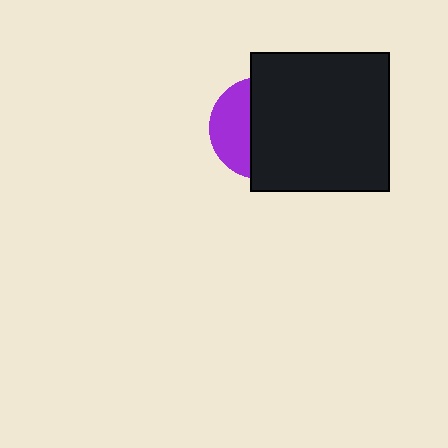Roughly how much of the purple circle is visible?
A small part of it is visible (roughly 37%).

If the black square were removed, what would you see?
You would see the complete purple circle.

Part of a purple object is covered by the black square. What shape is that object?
It is a circle.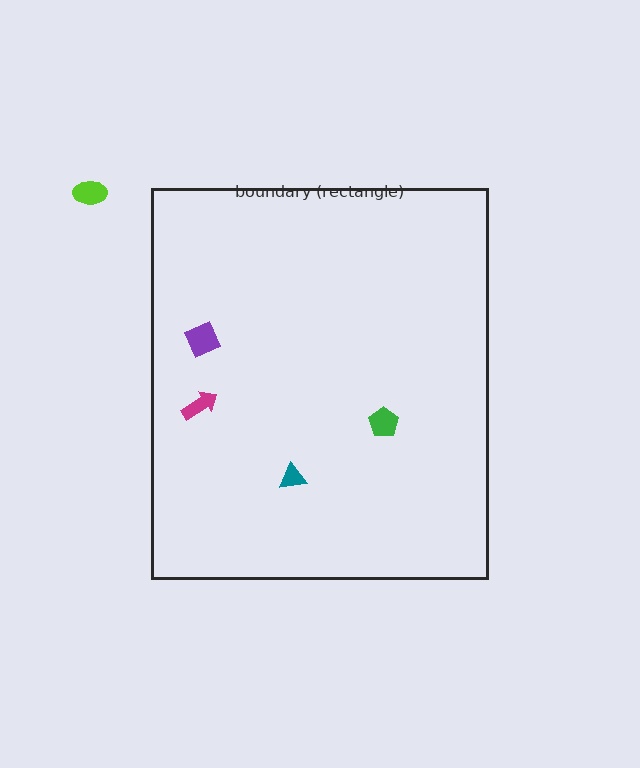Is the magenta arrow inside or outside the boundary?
Inside.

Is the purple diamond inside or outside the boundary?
Inside.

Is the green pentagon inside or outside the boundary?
Inside.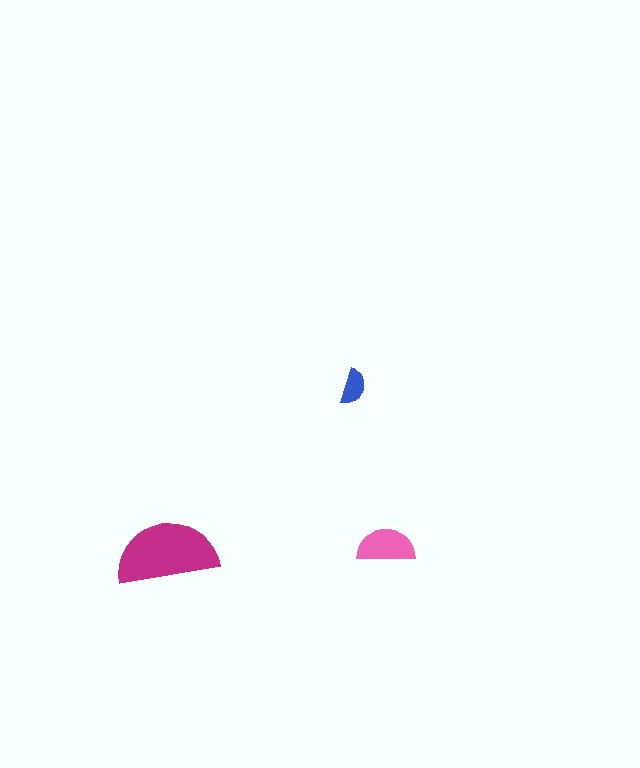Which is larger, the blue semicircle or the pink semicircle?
The pink one.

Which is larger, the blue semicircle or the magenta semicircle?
The magenta one.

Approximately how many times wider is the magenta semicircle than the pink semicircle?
About 2 times wider.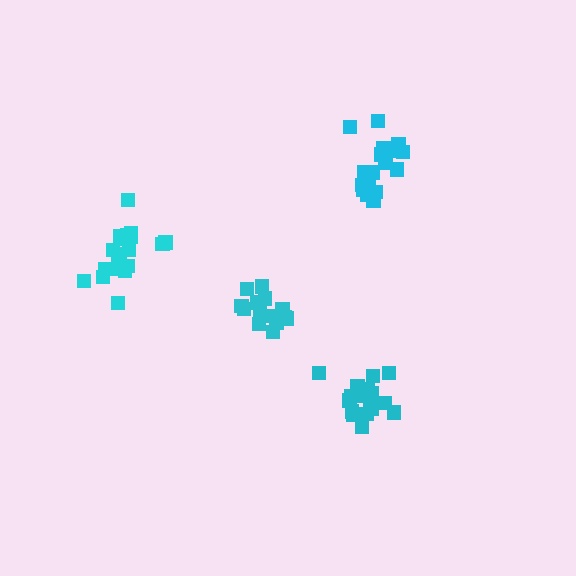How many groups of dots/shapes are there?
There are 4 groups.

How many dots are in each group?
Group 1: 20 dots, Group 2: 17 dots, Group 3: 21 dots, Group 4: 15 dots (73 total).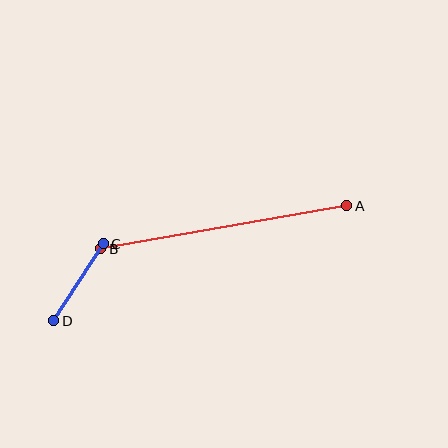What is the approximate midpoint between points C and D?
The midpoint is at approximately (78, 282) pixels.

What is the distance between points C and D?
The distance is approximately 92 pixels.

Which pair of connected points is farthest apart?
Points A and B are farthest apart.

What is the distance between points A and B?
The distance is approximately 250 pixels.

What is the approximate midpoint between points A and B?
The midpoint is at approximately (224, 227) pixels.